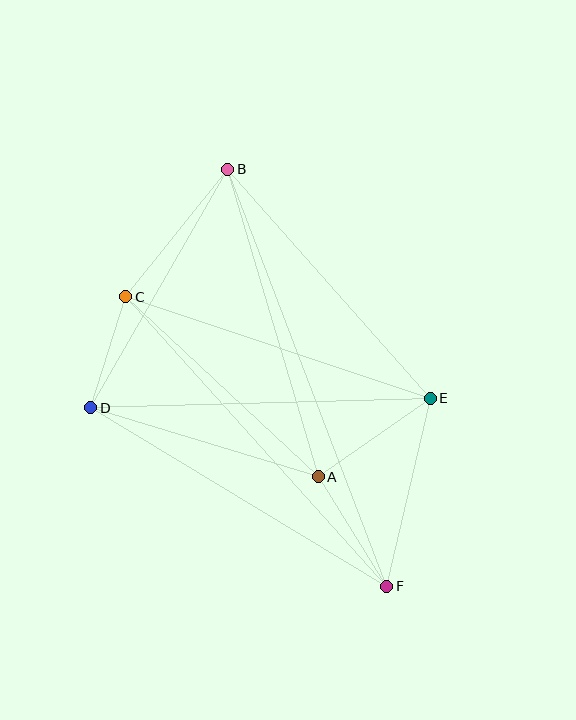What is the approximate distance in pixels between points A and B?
The distance between A and B is approximately 321 pixels.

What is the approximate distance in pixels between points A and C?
The distance between A and C is approximately 263 pixels.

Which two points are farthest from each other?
Points B and F are farthest from each other.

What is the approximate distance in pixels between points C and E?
The distance between C and E is approximately 321 pixels.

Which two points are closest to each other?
Points C and D are closest to each other.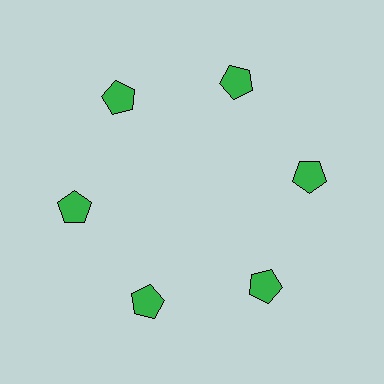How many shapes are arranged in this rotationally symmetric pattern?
There are 6 shapes, arranged in 6 groups of 1.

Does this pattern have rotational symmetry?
Yes, this pattern has 6-fold rotational symmetry. It looks the same after rotating 60 degrees around the center.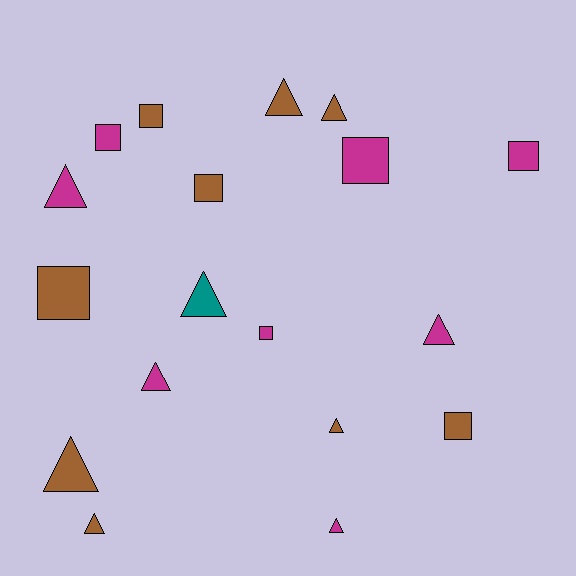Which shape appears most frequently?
Triangle, with 10 objects.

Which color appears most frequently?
Brown, with 9 objects.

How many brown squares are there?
There are 4 brown squares.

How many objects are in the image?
There are 18 objects.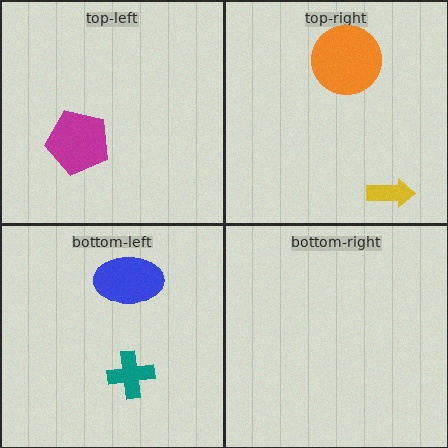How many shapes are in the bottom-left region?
2.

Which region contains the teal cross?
The bottom-left region.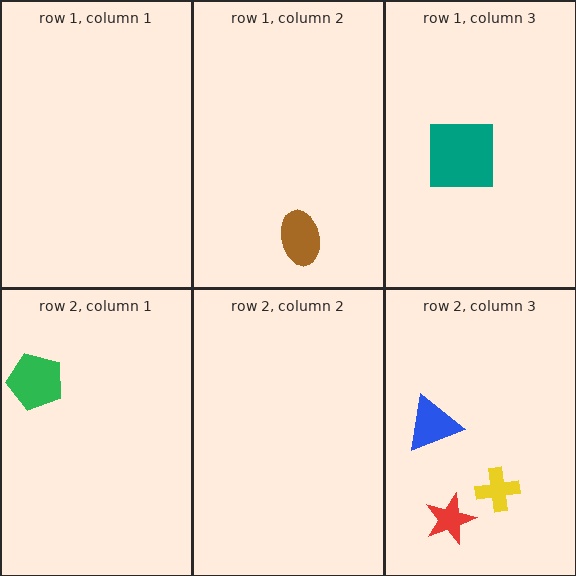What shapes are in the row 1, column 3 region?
The teal square.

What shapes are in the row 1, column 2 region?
The brown ellipse.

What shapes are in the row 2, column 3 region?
The red star, the yellow cross, the blue triangle.